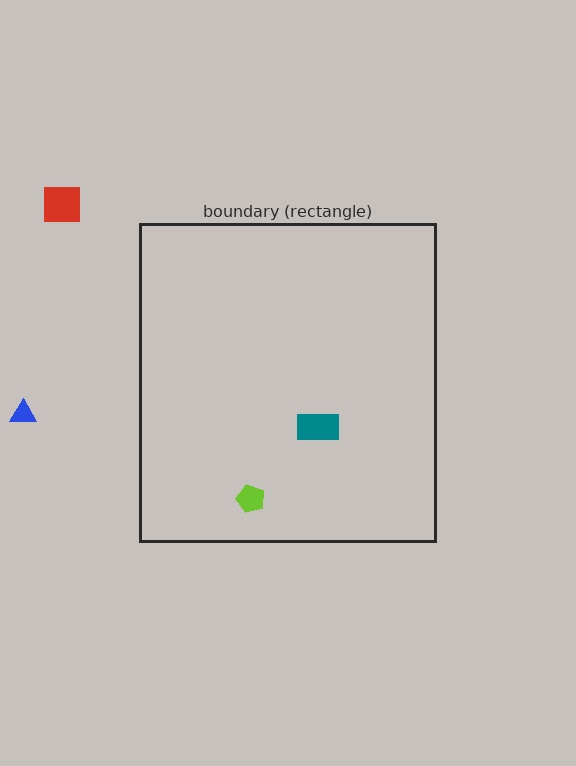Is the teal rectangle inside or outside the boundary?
Inside.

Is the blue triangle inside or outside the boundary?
Outside.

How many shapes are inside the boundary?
2 inside, 2 outside.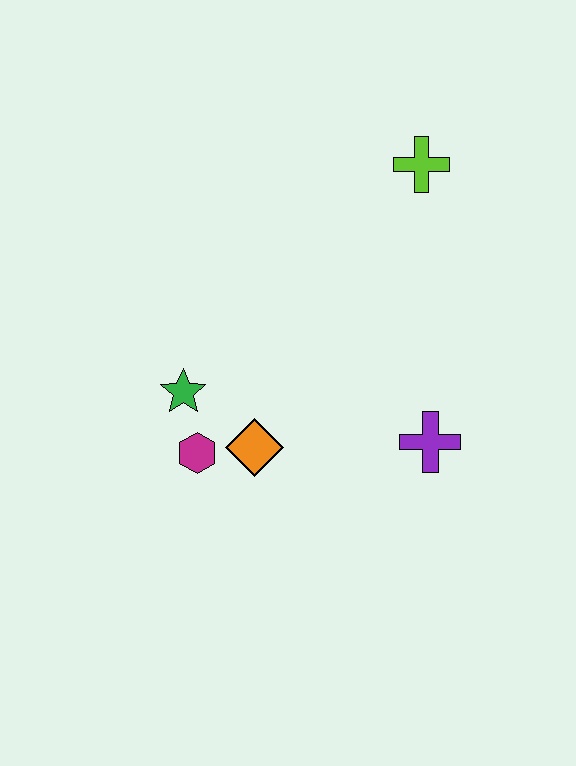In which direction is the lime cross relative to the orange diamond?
The lime cross is above the orange diamond.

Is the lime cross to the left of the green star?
No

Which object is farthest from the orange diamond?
The lime cross is farthest from the orange diamond.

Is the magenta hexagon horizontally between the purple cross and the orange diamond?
No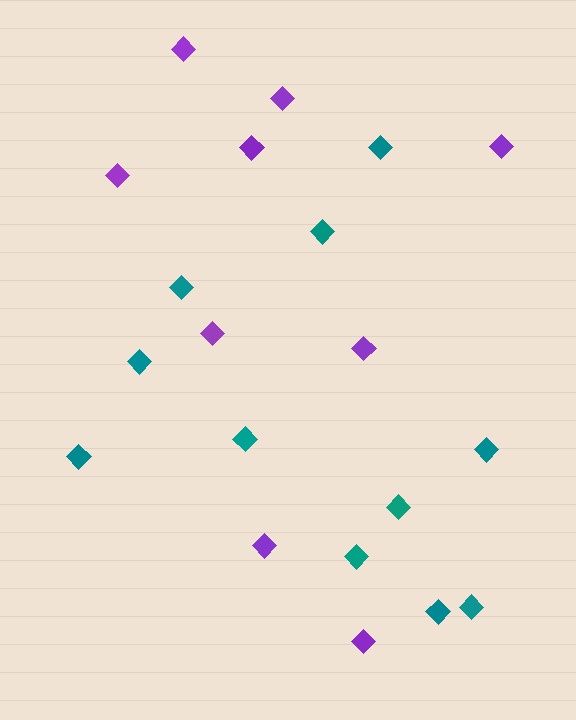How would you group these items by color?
There are 2 groups: one group of teal diamonds (11) and one group of purple diamonds (9).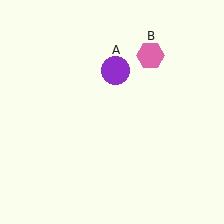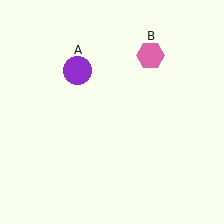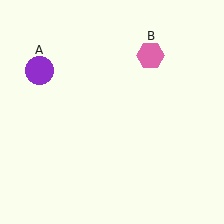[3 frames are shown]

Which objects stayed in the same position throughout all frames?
Pink hexagon (object B) remained stationary.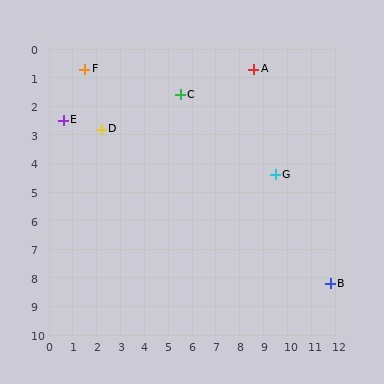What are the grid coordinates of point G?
Point G is at approximately (9.5, 4.4).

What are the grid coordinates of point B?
Point B is at approximately (11.8, 8.2).